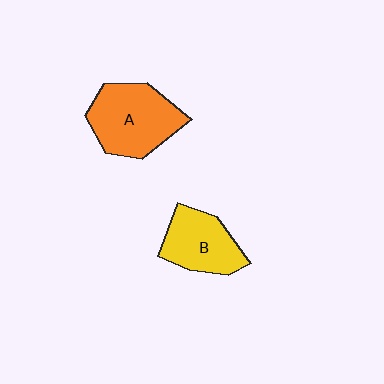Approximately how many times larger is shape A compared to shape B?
Approximately 1.3 times.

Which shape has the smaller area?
Shape B (yellow).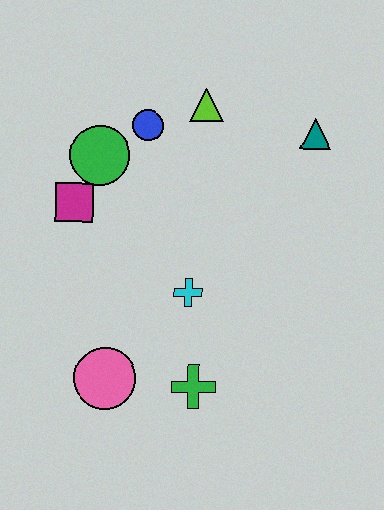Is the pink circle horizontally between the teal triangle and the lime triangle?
No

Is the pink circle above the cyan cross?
No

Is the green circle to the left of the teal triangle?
Yes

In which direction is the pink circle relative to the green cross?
The pink circle is to the left of the green cross.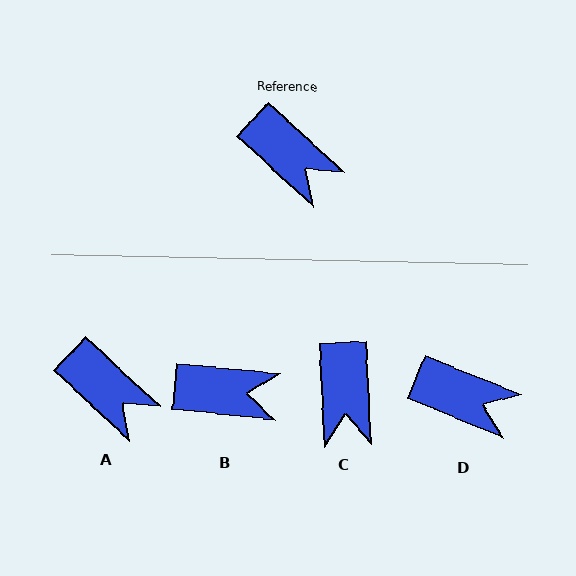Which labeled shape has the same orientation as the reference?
A.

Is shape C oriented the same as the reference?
No, it is off by about 45 degrees.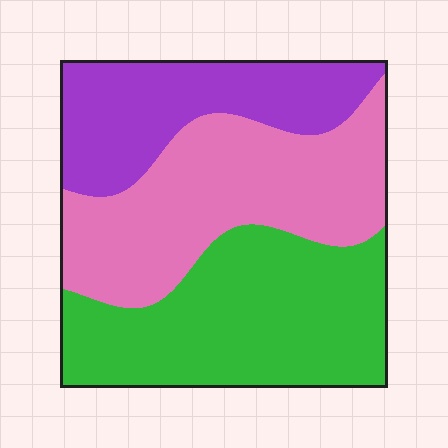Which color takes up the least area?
Purple, at roughly 25%.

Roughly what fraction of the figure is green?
Green takes up between a quarter and a half of the figure.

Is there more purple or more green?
Green.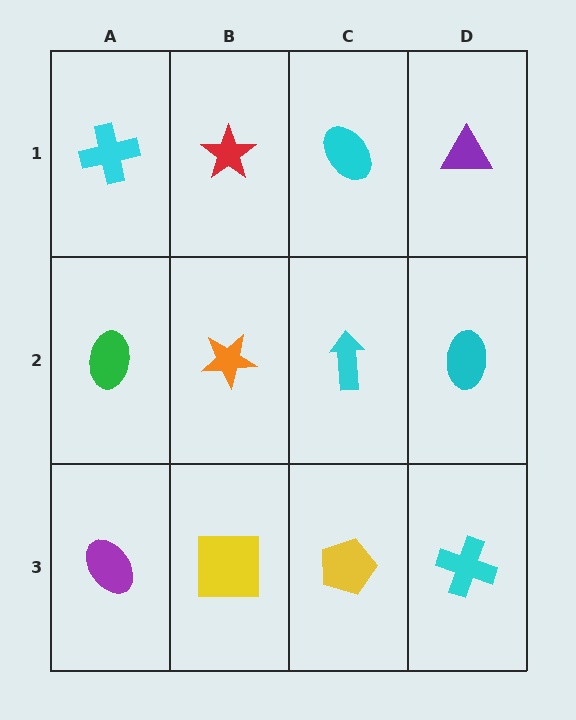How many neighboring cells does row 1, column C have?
3.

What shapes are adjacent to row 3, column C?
A cyan arrow (row 2, column C), a yellow square (row 3, column B), a cyan cross (row 3, column D).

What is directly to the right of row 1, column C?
A purple triangle.